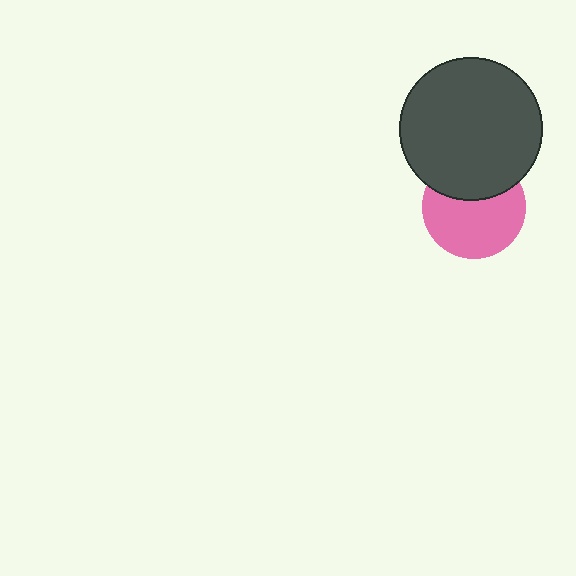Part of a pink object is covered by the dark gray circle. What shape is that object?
It is a circle.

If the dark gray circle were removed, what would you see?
You would see the complete pink circle.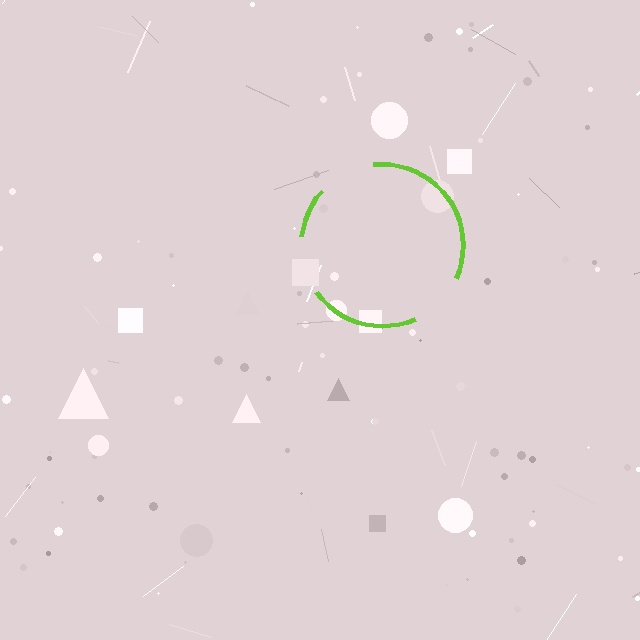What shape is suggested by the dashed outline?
The dashed outline suggests a circle.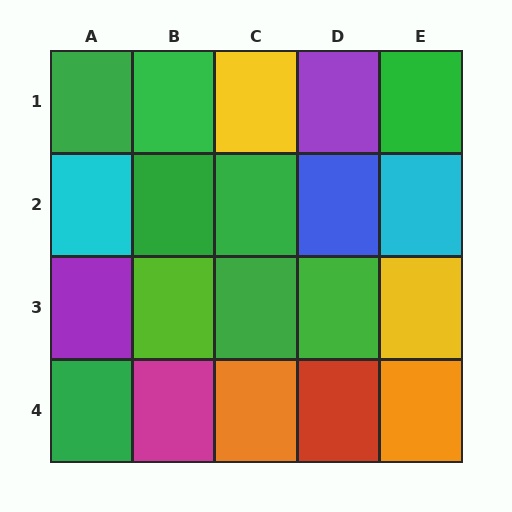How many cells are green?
8 cells are green.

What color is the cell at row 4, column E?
Orange.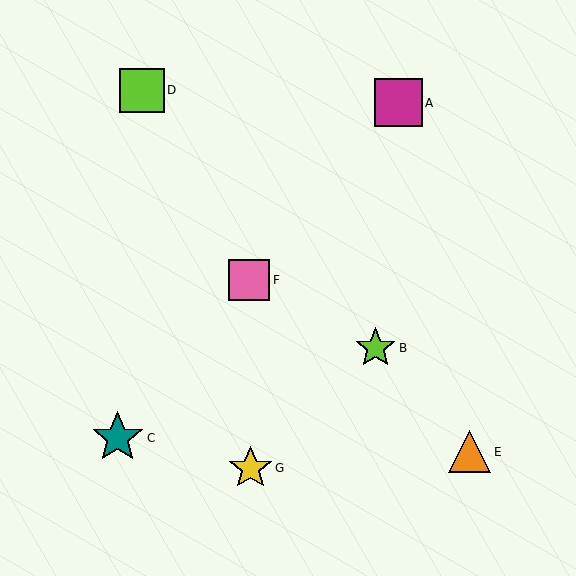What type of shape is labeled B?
Shape B is a lime star.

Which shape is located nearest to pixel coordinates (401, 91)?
The magenta square (labeled A) at (399, 103) is nearest to that location.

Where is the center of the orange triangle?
The center of the orange triangle is at (470, 452).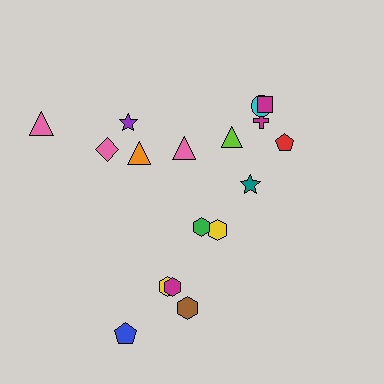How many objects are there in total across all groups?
There are 17 objects.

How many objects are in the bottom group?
There are 6 objects.